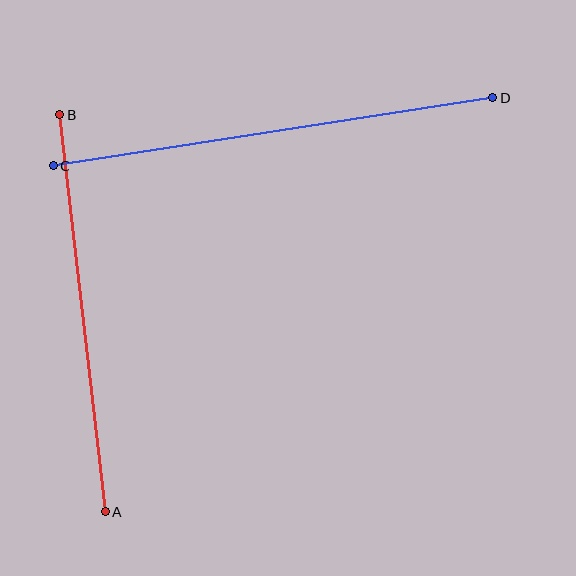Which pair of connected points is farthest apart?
Points C and D are farthest apart.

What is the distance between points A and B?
The distance is approximately 400 pixels.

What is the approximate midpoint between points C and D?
The midpoint is at approximately (273, 132) pixels.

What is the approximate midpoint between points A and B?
The midpoint is at approximately (82, 313) pixels.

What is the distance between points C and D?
The distance is approximately 445 pixels.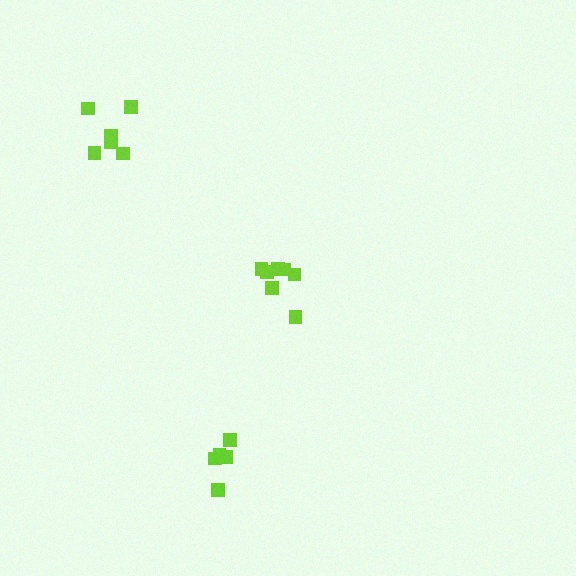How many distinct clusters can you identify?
There are 3 distinct clusters.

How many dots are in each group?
Group 1: 7 dots, Group 2: 5 dots, Group 3: 6 dots (18 total).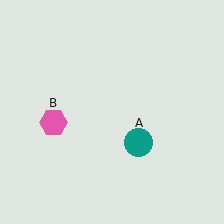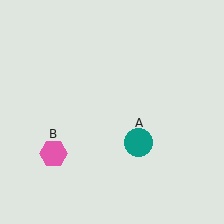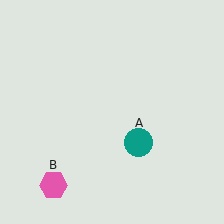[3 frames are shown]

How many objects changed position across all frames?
1 object changed position: pink hexagon (object B).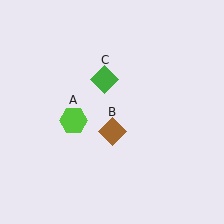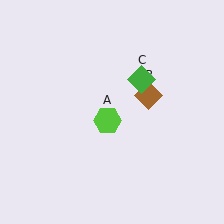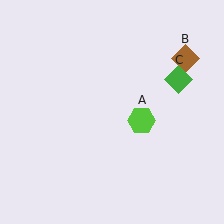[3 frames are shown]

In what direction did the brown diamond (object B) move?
The brown diamond (object B) moved up and to the right.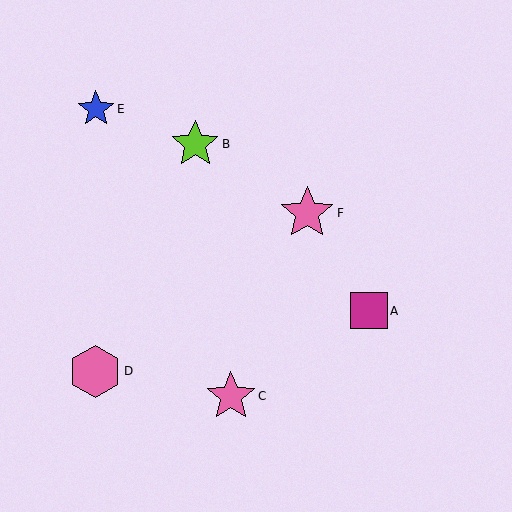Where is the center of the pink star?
The center of the pink star is at (231, 396).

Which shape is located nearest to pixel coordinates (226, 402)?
The pink star (labeled C) at (231, 396) is nearest to that location.